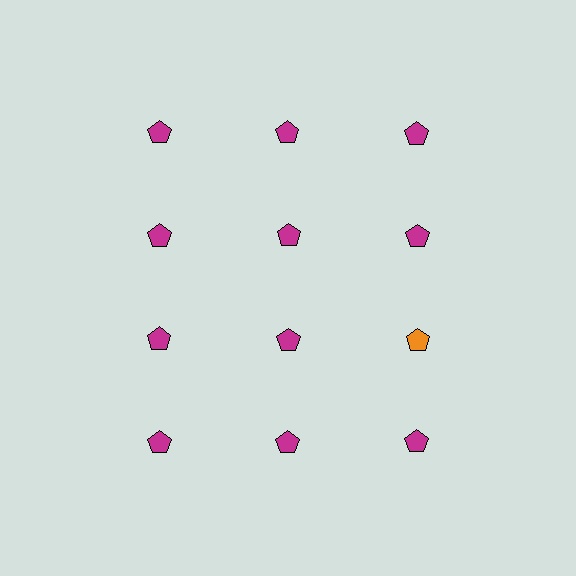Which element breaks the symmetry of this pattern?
The orange pentagon in the third row, center column breaks the symmetry. All other shapes are magenta pentagons.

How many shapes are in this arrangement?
There are 12 shapes arranged in a grid pattern.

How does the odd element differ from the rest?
It has a different color: orange instead of magenta.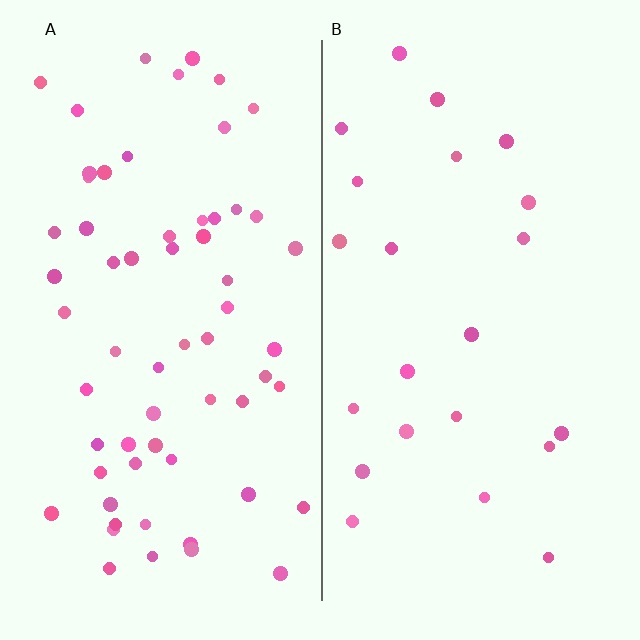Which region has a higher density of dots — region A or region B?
A (the left).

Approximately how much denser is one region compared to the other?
Approximately 2.7× — region A over region B.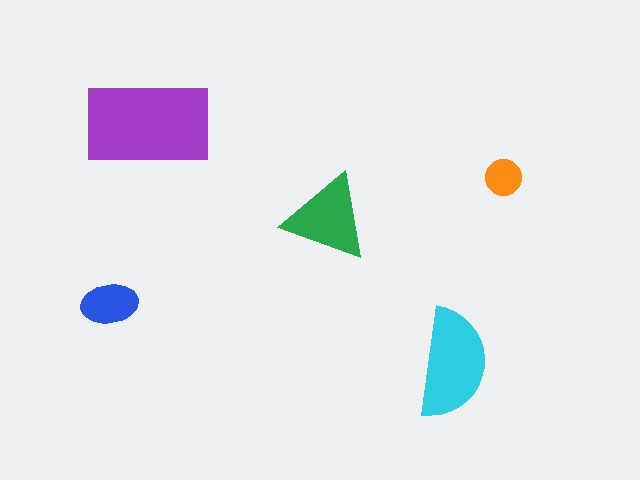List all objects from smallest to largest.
The orange circle, the blue ellipse, the green triangle, the cyan semicircle, the purple rectangle.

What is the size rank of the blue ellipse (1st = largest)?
4th.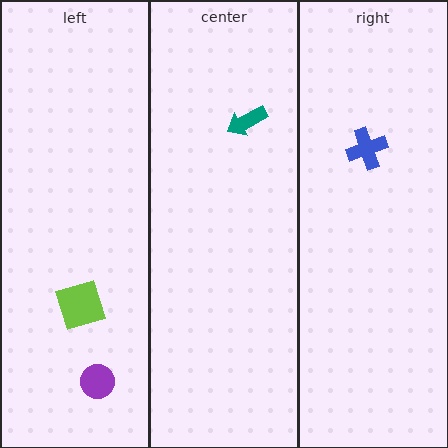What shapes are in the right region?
The blue cross.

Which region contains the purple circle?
The left region.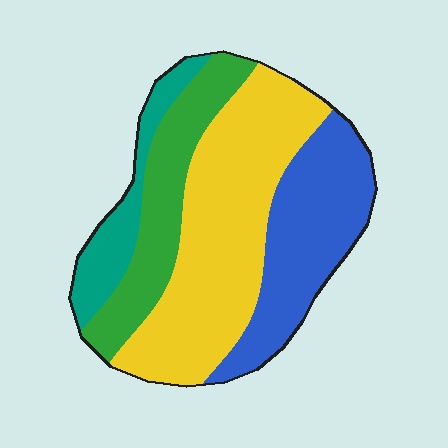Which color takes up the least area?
Teal, at roughly 10%.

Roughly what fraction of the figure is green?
Green takes up about one fifth (1/5) of the figure.